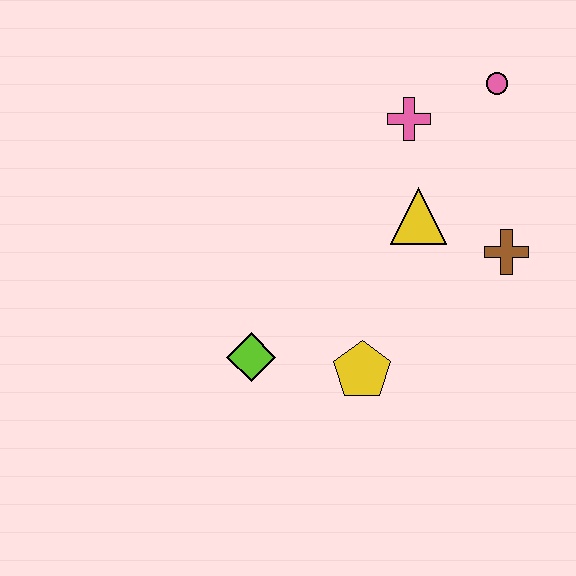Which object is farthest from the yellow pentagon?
The pink circle is farthest from the yellow pentagon.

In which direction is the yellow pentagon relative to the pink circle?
The yellow pentagon is below the pink circle.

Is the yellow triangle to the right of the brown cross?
No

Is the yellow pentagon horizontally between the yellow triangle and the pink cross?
No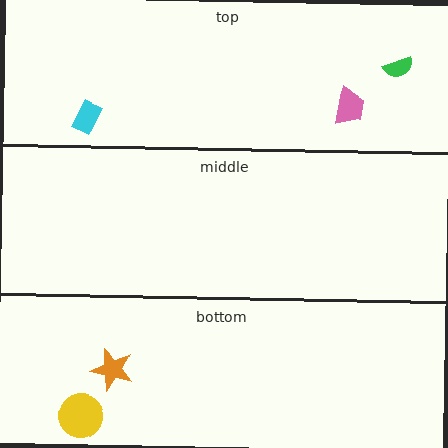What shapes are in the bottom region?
The yellow circle, the orange star.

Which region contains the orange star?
The bottom region.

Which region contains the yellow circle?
The bottom region.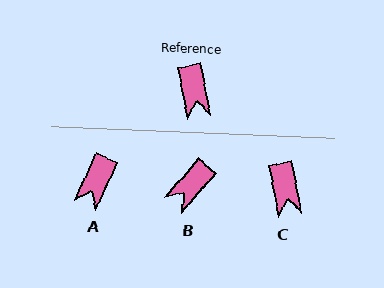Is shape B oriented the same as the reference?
No, it is off by about 52 degrees.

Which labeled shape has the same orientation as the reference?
C.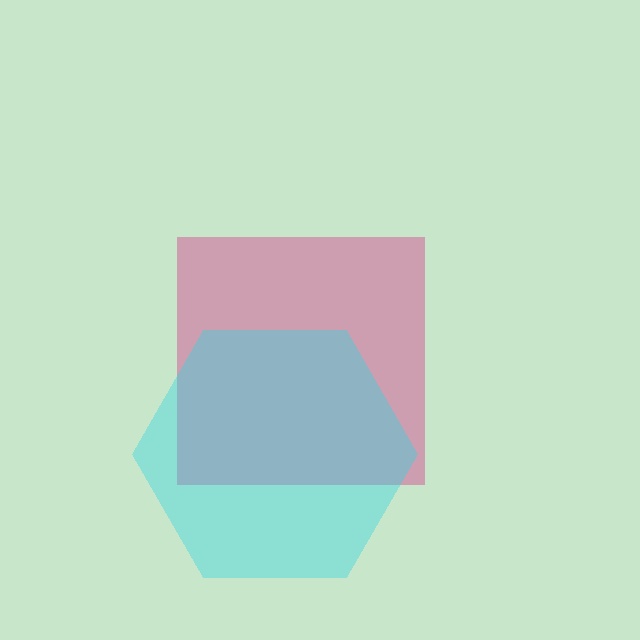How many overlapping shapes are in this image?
There are 2 overlapping shapes in the image.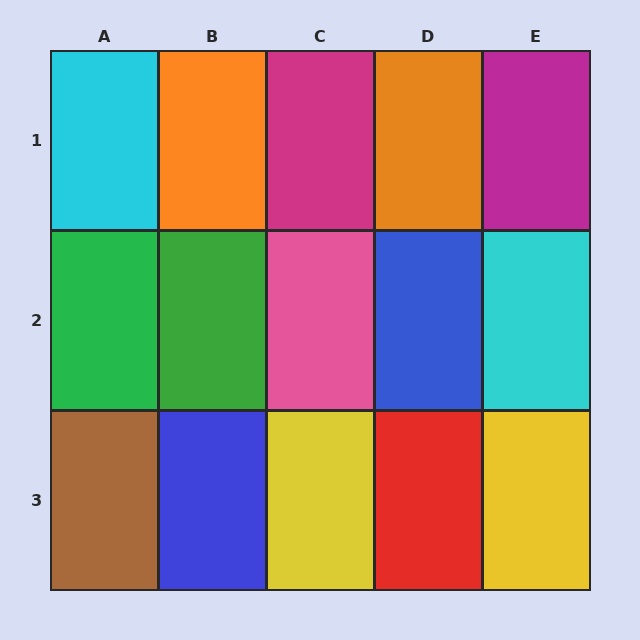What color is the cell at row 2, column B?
Green.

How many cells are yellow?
2 cells are yellow.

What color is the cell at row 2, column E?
Cyan.